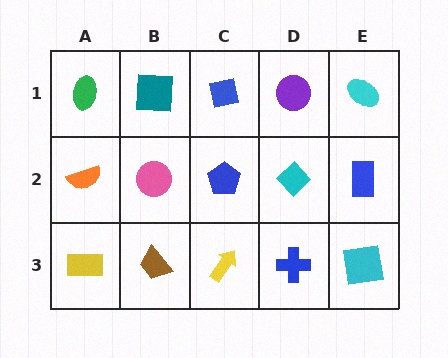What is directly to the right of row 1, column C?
A purple circle.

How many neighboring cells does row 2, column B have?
4.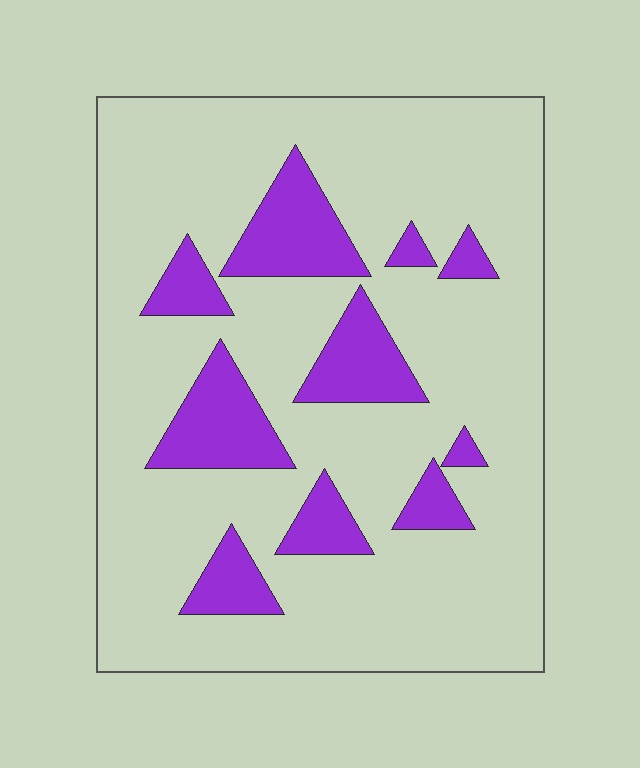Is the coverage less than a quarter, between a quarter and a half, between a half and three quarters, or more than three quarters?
Less than a quarter.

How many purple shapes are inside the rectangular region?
10.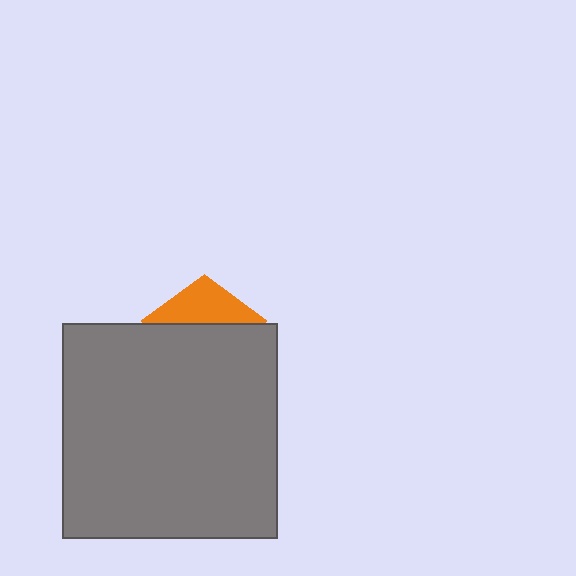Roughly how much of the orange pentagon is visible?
A small part of it is visible (roughly 32%).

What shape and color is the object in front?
The object in front is a gray square.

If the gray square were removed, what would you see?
You would see the complete orange pentagon.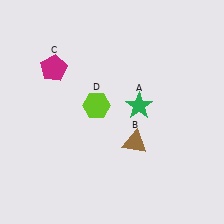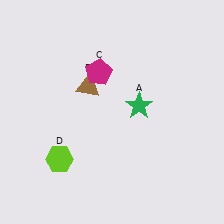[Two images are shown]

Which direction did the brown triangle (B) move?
The brown triangle (B) moved up.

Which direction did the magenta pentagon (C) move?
The magenta pentagon (C) moved right.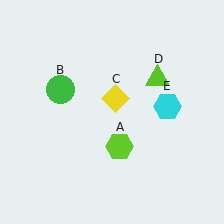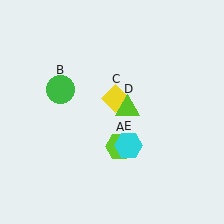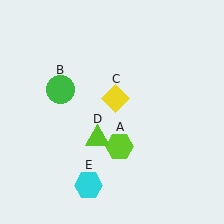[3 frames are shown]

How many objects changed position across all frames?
2 objects changed position: lime triangle (object D), cyan hexagon (object E).